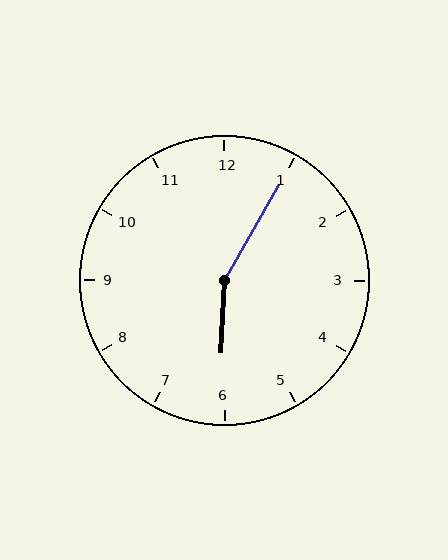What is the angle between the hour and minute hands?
Approximately 152 degrees.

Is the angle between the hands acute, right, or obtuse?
It is obtuse.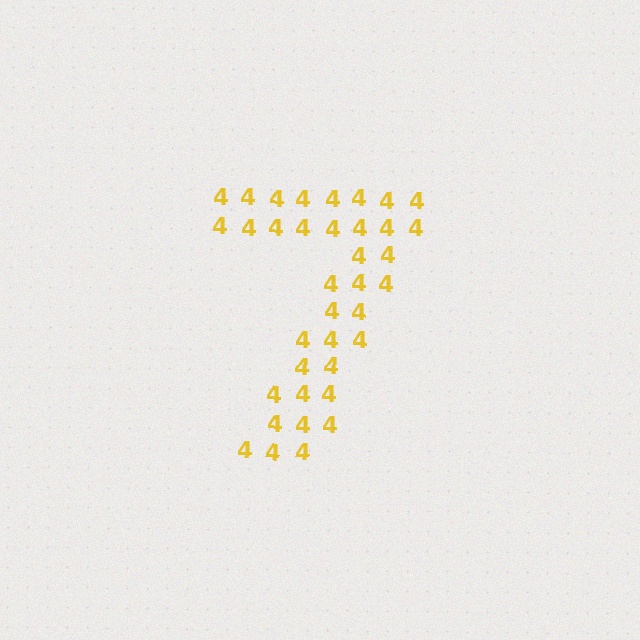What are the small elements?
The small elements are digit 4's.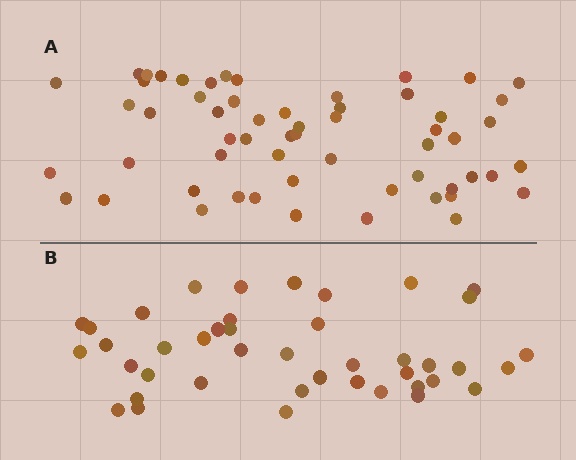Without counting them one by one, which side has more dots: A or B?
Region A (the top region) has more dots.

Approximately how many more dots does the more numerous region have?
Region A has approximately 15 more dots than region B.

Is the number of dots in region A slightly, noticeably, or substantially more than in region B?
Region A has noticeably more, but not dramatically so. The ratio is roughly 1.4 to 1.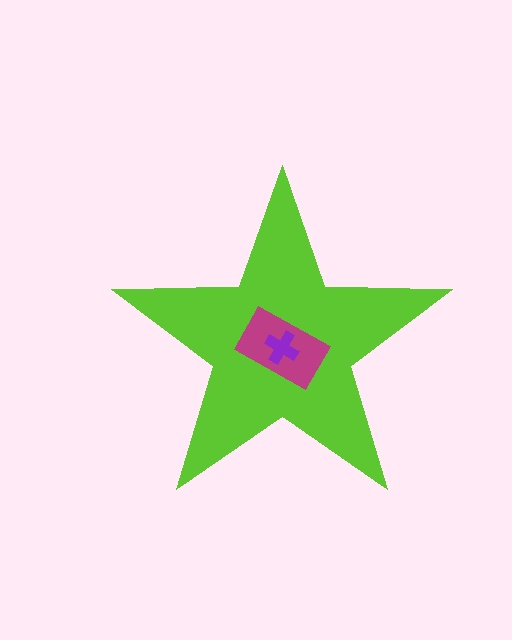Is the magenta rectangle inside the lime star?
Yes.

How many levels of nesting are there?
3.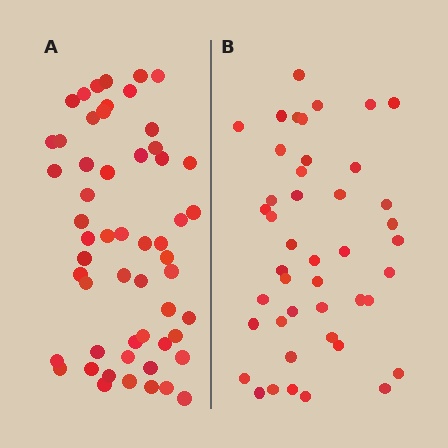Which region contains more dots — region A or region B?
Region A (the left region) has more dots.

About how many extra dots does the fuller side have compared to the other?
Region A has roughly 12 or so more dots than region B.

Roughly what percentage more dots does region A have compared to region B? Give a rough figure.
About 25% more.